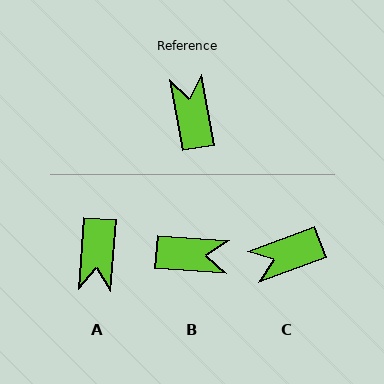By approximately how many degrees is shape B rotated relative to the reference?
Approximately 104 degrees clockwise.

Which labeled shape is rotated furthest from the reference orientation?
A, about 165 degrees away.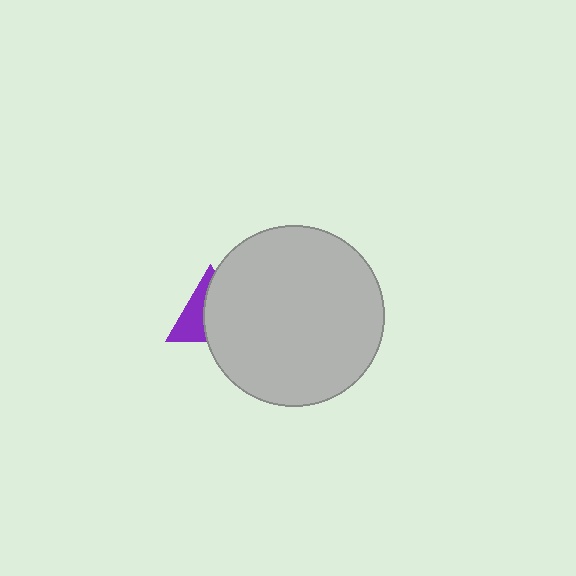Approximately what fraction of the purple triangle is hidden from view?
Roughly 59% of the purple triangle is hidden behind the light gray circle.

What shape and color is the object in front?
The object in front is a light gray circle.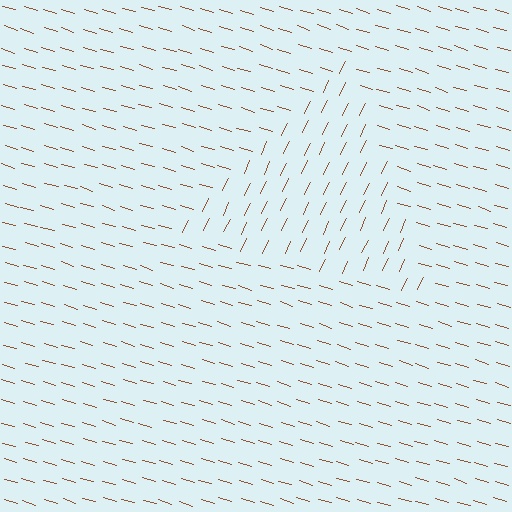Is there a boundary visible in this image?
Yes, there is a texture boundary formed by a change in line orientation.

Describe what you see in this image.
The image is filled with small brown line segments. A triangle region in the image has lines oriented differently from the surrounding lines, creating a visible texture boundary.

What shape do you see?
I see a triangle.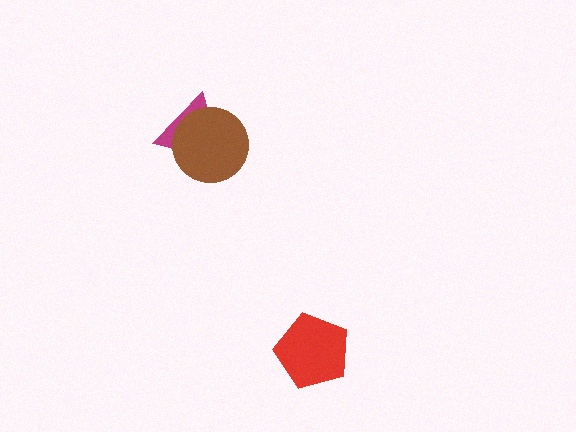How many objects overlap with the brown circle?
1 object overlaps with the brown circle.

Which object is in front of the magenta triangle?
The brown circle is in front of the magenta triangle.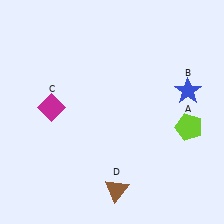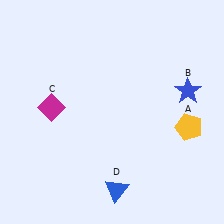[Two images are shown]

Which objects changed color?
A changed from lime to yellow. D changed from brown to blue.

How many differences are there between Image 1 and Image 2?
There are 2 differences between the two images.